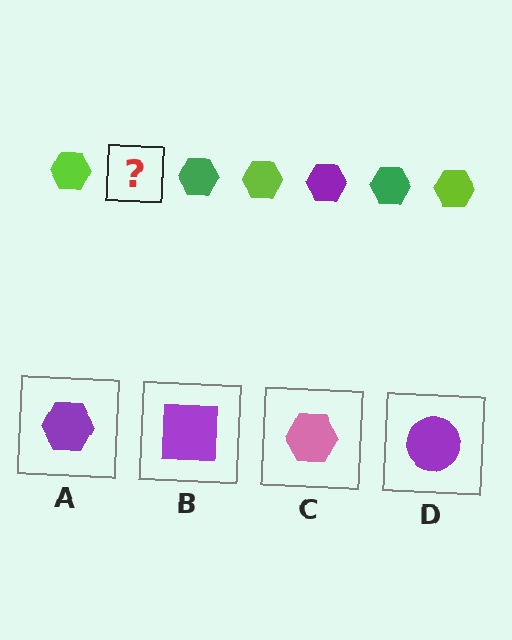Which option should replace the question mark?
Option A.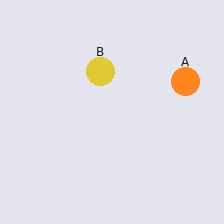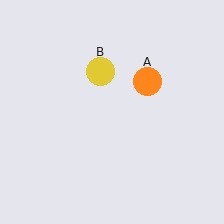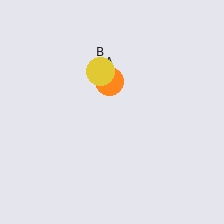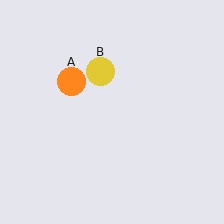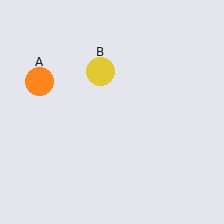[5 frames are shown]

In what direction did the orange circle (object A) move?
The orange circle (object A) moved left.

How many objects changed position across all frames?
1 object changed position: orange circle (object A).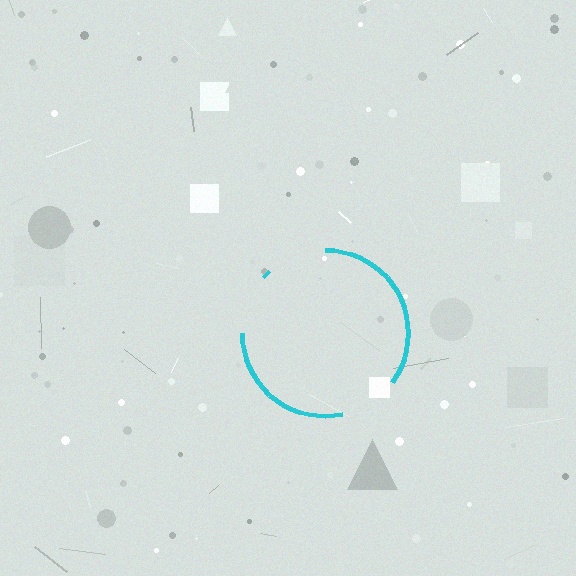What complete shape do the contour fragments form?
The contour fragments form a circle.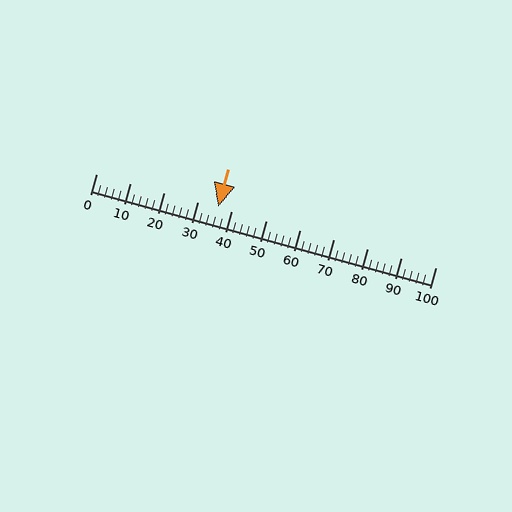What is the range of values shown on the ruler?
The ruler shows values from 0 to 100.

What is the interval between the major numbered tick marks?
The major tick marks are spaced 10 units apart.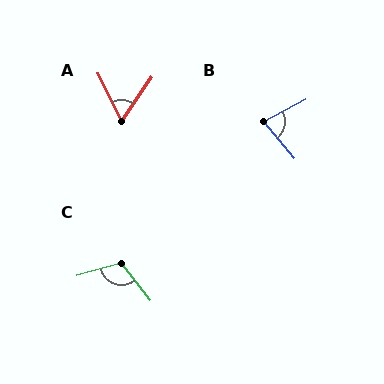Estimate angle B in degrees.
Approximately 78 degrees.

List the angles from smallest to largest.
A (61°), B (78°), C (112°).